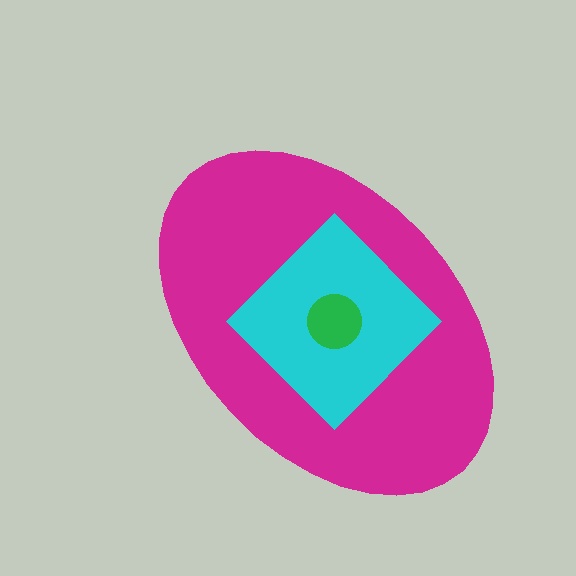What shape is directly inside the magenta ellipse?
The cyan diamond.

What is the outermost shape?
The magenta ellipse.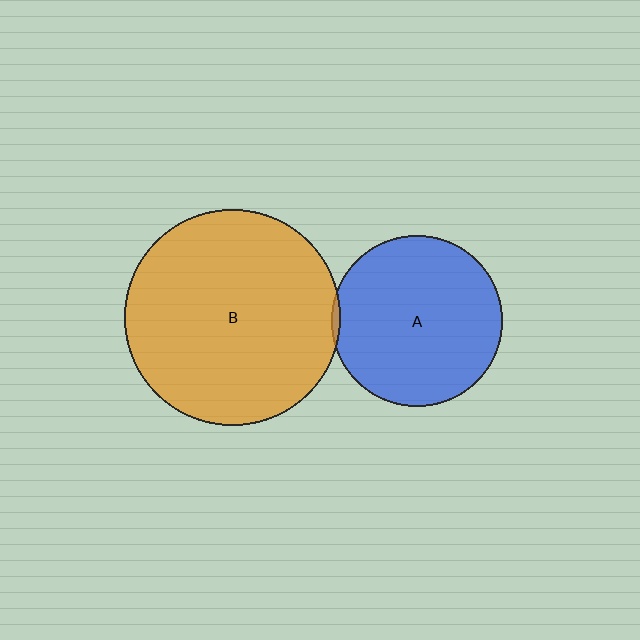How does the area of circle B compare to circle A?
Approximately 1.6 times.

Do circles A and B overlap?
Yes.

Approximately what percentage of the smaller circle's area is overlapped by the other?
Approximately 5%.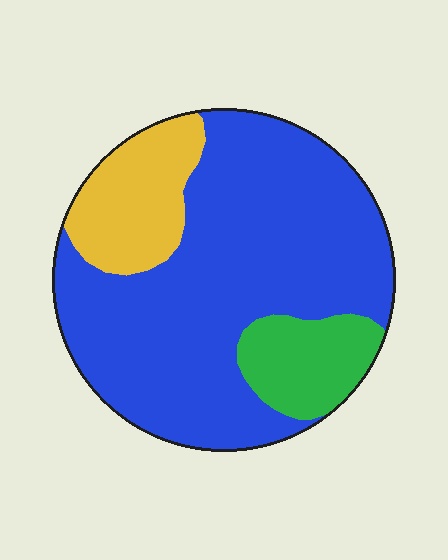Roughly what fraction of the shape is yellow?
Yellow covers about 15% of the shape.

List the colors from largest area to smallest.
From largest to smallest: blue, yellow, green.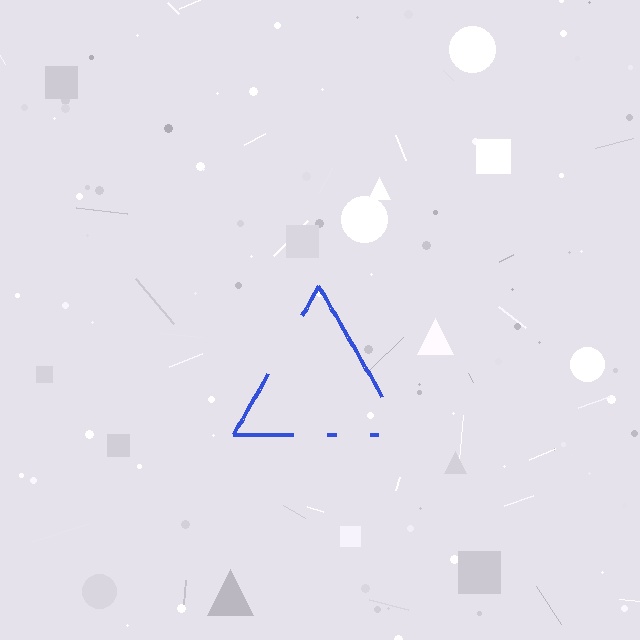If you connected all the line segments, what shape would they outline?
They would outline a triangle.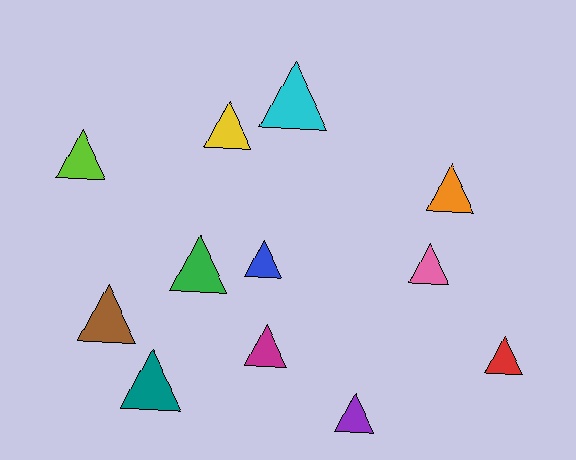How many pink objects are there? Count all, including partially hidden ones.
There is 1 pink object.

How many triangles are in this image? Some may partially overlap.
There are 12 triangles.